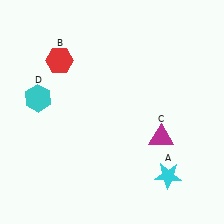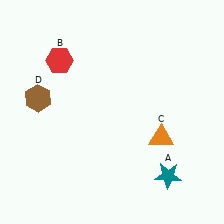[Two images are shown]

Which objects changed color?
A changed from cyan to teal. C changed from magenta to orange. D changed from cyan to brown.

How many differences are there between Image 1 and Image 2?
There are 3 differences between the two images.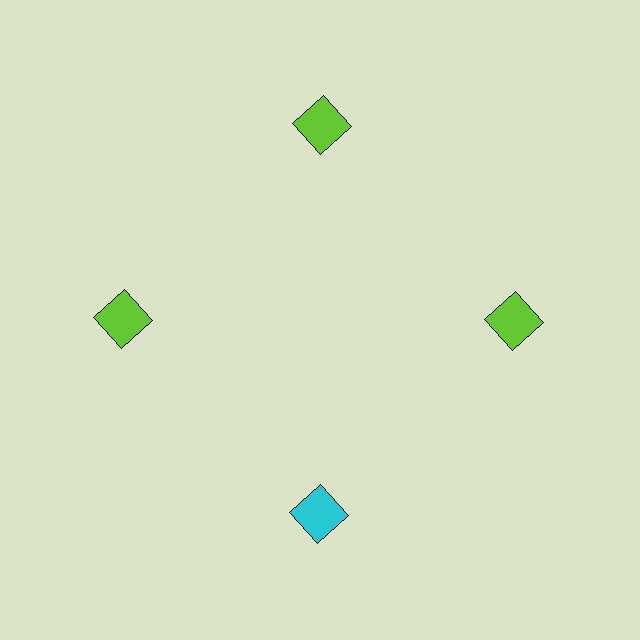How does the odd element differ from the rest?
It has a different color: cyan instead of lime.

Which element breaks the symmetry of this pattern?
The cyan square at roughly the 6 o'clock position breaks the symmetry. All other shapes are lime squares.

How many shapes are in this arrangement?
There are 4 shapes arranged in a ring pattern.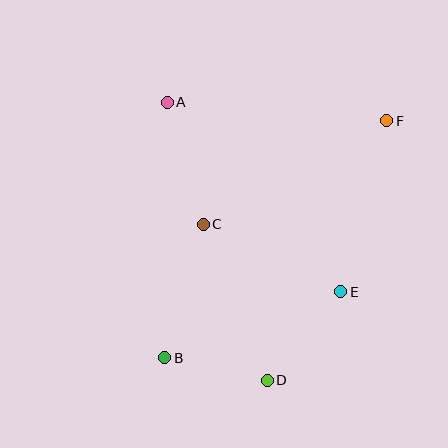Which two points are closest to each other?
Points B and D are closest to each other.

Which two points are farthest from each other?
Points B and F are farthest from each other.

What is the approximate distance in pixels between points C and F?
The distance between C and F is approximately 211 pixels.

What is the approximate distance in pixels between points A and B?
The distance between A and B is approximately 256 pixels.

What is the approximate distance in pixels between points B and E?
The distance between B and E is approximately 188 pixels.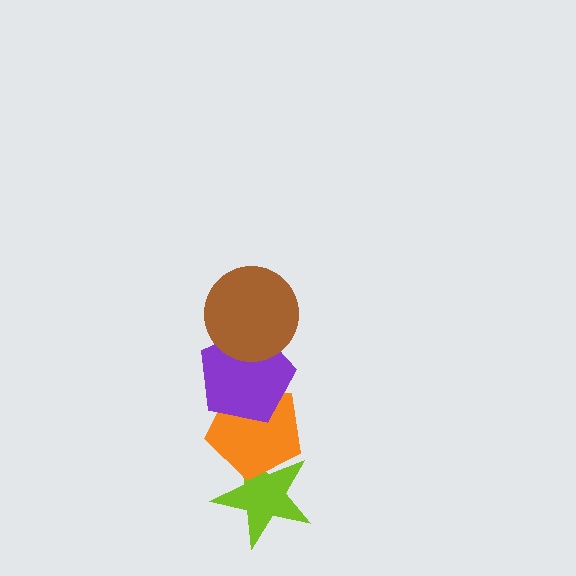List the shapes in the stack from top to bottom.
From top to bottom: the brown circle, the purple pentagon, the orange pentagon, the lime star.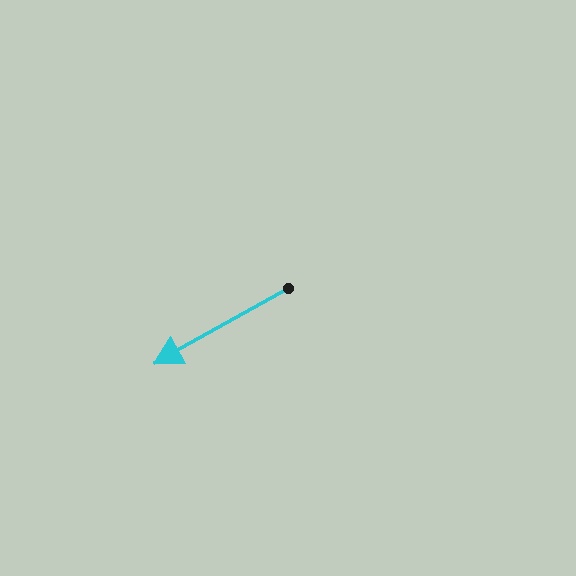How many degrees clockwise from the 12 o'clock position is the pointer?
Approximately 241 degrees.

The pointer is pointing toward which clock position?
Roughly 8 o'clock.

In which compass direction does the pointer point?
Southwest.